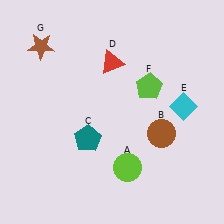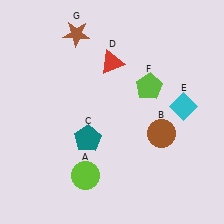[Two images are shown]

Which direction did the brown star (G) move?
The brown star (G) moved right.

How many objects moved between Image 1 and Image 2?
2 objects moved between the two images.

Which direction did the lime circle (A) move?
The lime circle (A) moved left.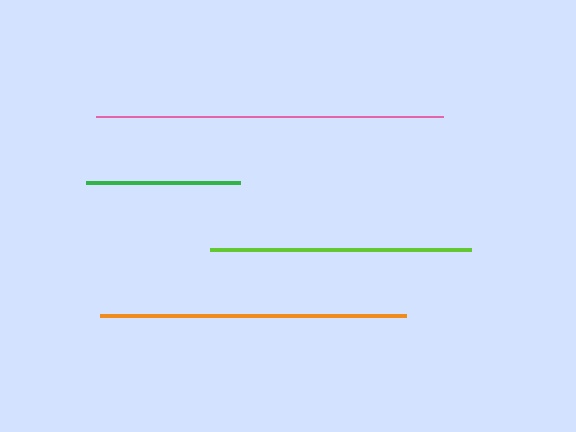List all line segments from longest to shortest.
From longest to shortest: pink, orange, lime, green.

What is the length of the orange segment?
The orange segment is approximately 307 pixels long.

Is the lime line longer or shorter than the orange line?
The orange line is longer than the lime line.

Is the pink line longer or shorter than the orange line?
The pink line is longer than the orange line.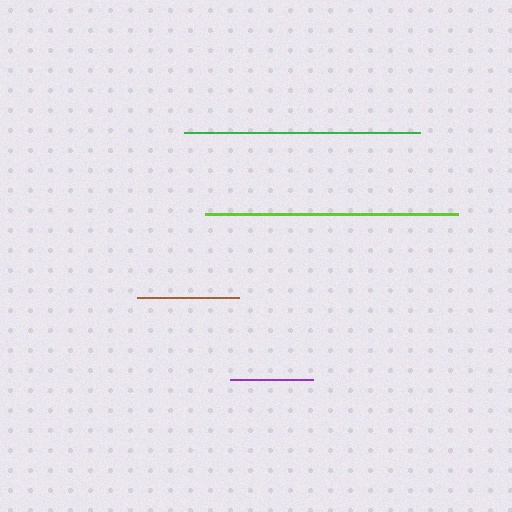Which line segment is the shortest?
The purple line is the shortest at approximately 83 pixels.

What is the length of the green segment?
The green segment is approximately 236 pixels long.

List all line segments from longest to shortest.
From longest to shortest: lime, green, brown, purple.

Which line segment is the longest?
The lime line is the longest at approximately 253 pixels.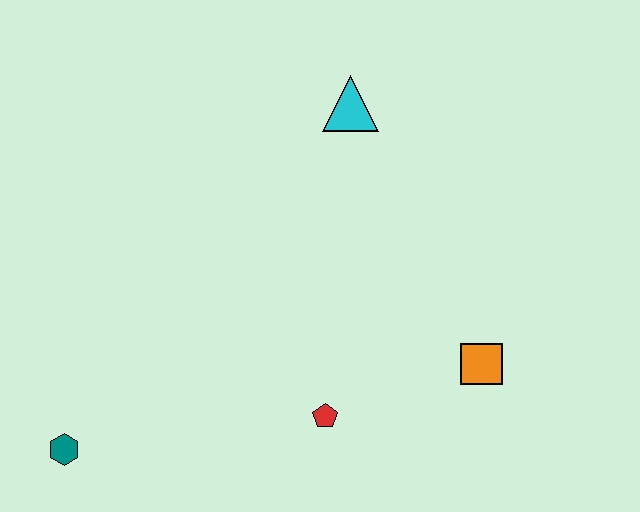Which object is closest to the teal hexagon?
The red pentagon is closest to the teal hexagon.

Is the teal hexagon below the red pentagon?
Yes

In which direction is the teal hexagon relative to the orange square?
The teal hexagon is to the left of the orange square.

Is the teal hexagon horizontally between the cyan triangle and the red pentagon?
No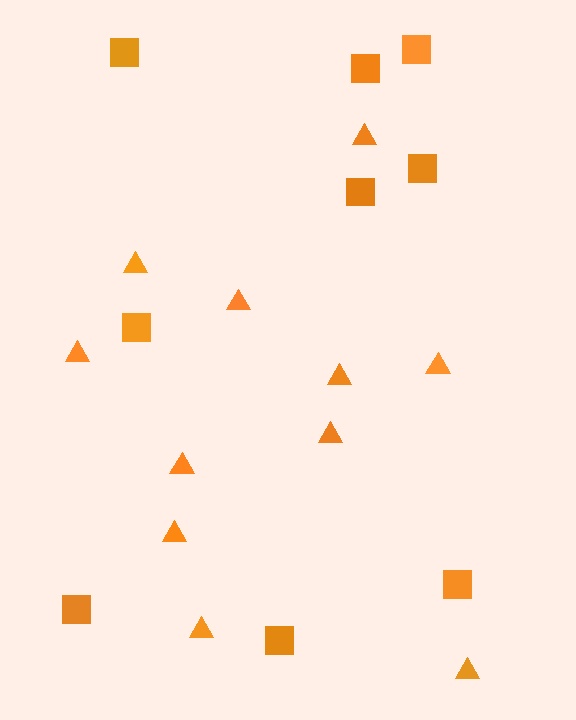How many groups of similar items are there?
There are 2 groups: one group of triangles (11) and one group of squares (9).